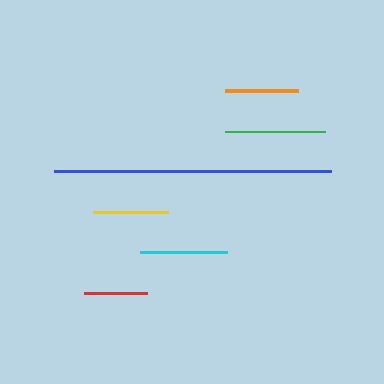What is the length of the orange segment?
The orange segment is approximately 73 pixels long.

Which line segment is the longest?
The blue line is the longest at approximately 277 pixels.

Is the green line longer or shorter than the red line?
The green line is longer than the red line.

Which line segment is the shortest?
The red line is the shortest at approximately 63 pixels.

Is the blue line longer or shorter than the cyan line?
The blue line is longer than the cyan line.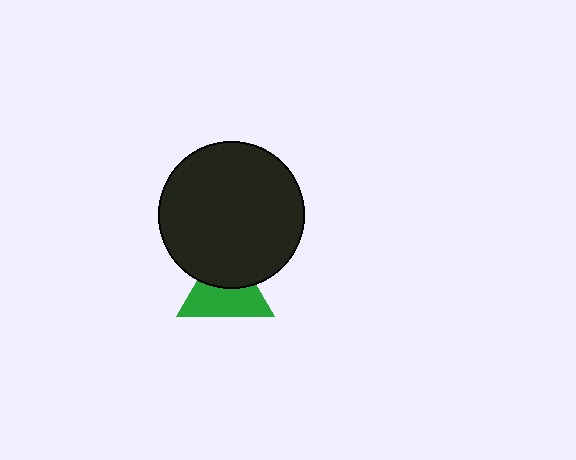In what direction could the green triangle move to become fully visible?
The green triangle could move down. That would shift it out from behind the black circle entirely.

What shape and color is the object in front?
The object in front is a black circle.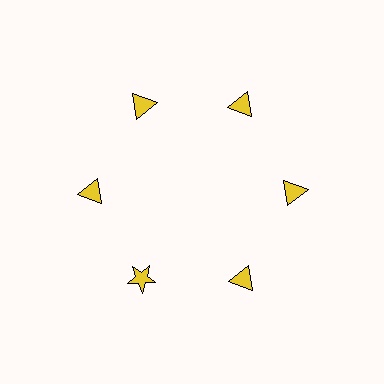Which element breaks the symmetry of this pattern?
The yellow star at roughly the 7 o'clock position breaks the symmetry. All other shapes are yellow triangles.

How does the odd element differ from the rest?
It has a different shape: star instead of triangle.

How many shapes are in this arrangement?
There are 6 shapes arranged in a ring pattern.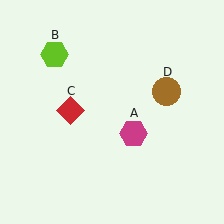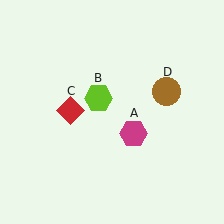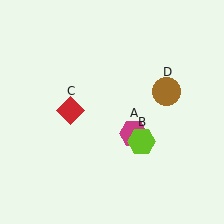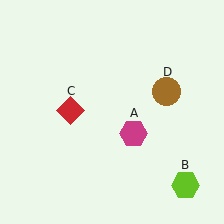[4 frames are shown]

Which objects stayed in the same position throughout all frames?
Magenta hexagon (object A) and red diamond (object C) and brown circle (object D) remained stationary.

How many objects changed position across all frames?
1 object changed position: lime hexagon (object B).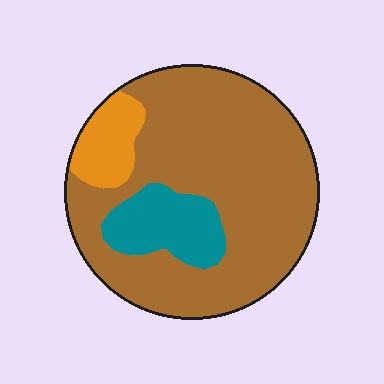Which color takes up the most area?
Brown, at roughly 75%.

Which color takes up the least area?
Orange, at roughly 10%.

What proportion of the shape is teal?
Teal covers about 15% of the shape.